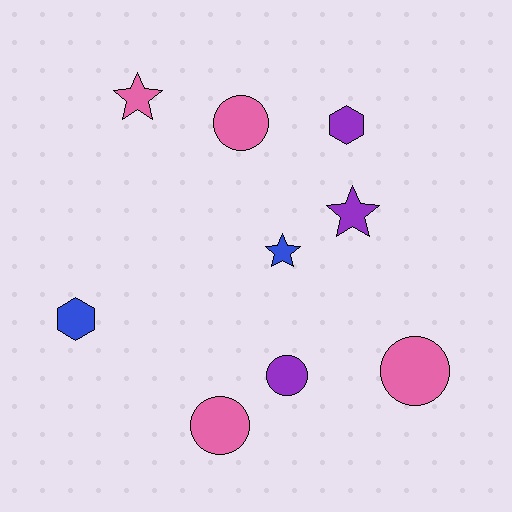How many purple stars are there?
There is 1 purple star.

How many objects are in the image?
There are 9 objects.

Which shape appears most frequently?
Circle, with 4 objects.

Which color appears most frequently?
Pink, with 4 objects.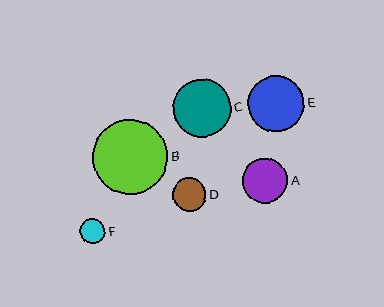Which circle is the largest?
Circle B is the largest with a size of approximately 75 pixels.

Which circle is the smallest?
Circle F is the smallest with a size of approximately 25 pixels.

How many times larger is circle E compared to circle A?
Circle E is approximately 1.2 times the size of circle A.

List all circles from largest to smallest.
From largest to smallest: B, C, E, A, D, F.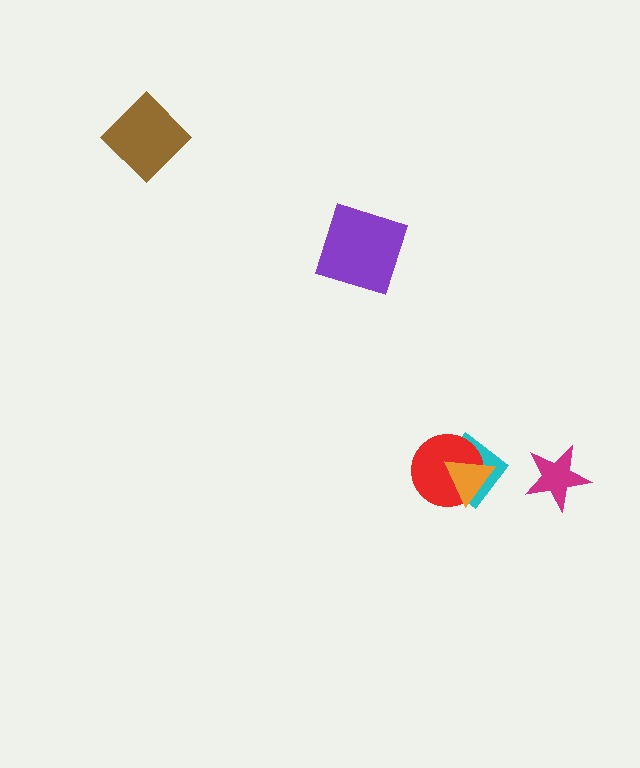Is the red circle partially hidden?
Yes, it is partially covered by another shape.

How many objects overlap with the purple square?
0 objects overlap with the purple square.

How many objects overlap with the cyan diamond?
2 objects overlap with the cyan diamond.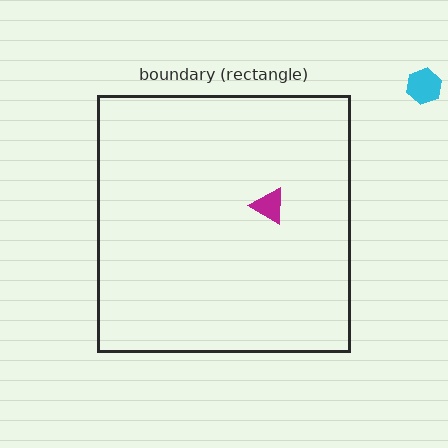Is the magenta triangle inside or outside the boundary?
Inside.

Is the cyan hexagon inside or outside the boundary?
Outside.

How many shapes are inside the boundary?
1 inside, 1 outside.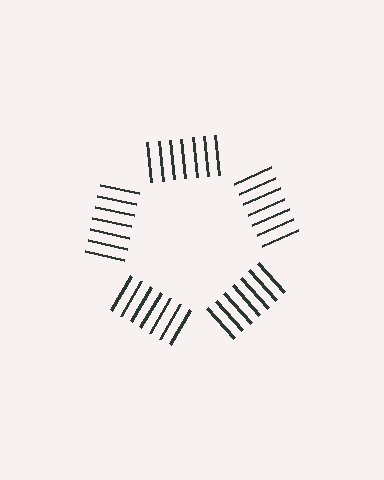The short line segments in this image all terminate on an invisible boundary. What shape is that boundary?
An illusory pentagon — the line segments terminate on its edges but no continuous stroke is drawn.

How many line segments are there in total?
35 — 7 along each of the 5 edges.